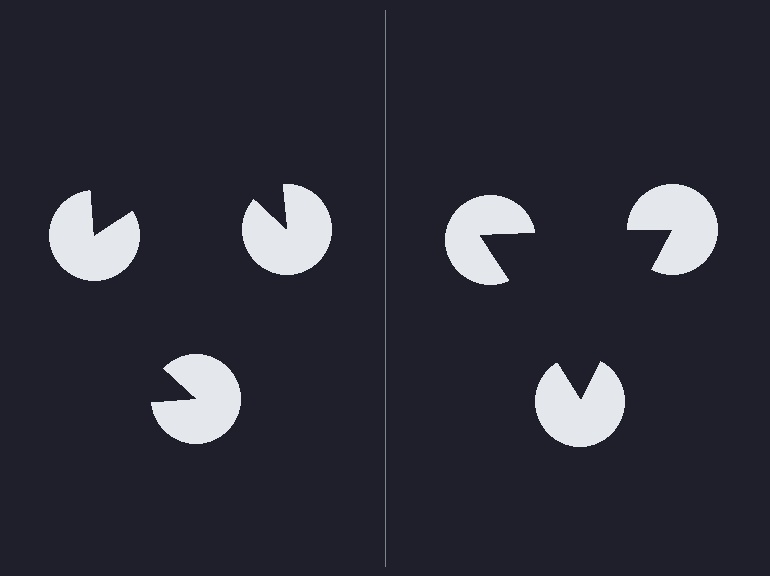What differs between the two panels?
The pac-man discs are positioned identically on both sides; only the wedge orientations differ. On the right they align to a triangle; on the left they are misaligned.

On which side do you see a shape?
An illusory triangle appears on the right side. On the left side the wedge cuts are rotated, so no coherent shape forms.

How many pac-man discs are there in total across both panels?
6 — 3 on each side.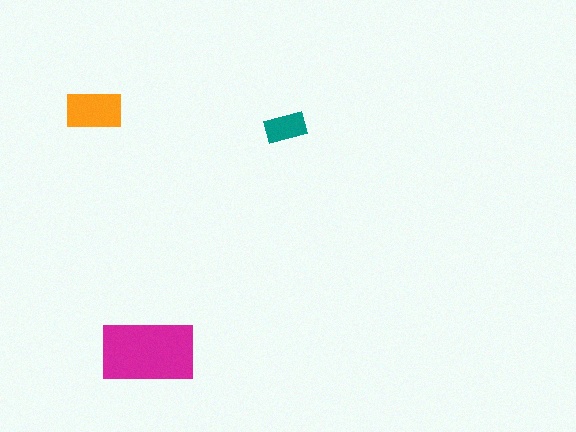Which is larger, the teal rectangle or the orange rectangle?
The orange one.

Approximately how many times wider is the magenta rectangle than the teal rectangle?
About 2.5 times wider.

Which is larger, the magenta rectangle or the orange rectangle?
The magenta one.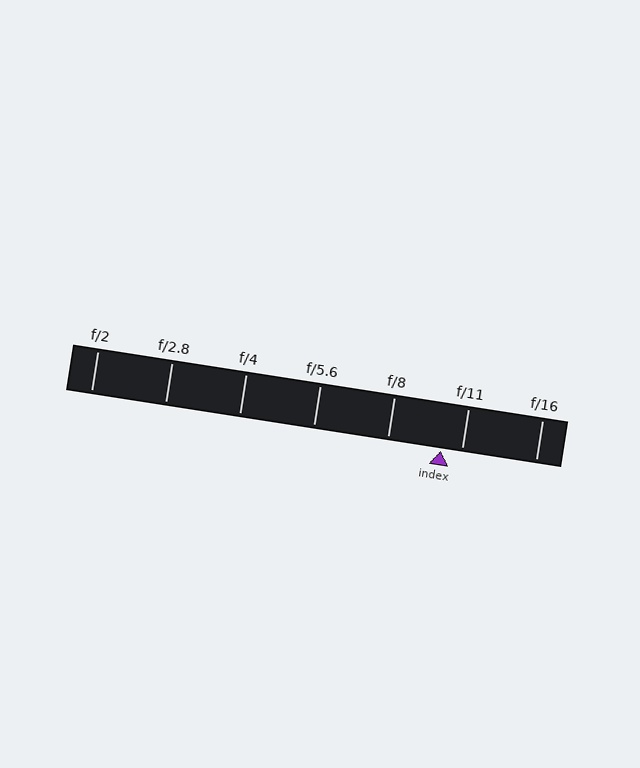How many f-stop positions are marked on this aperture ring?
There are 7 f-stop positions marked.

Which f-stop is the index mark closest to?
The index mark is closest to f/11.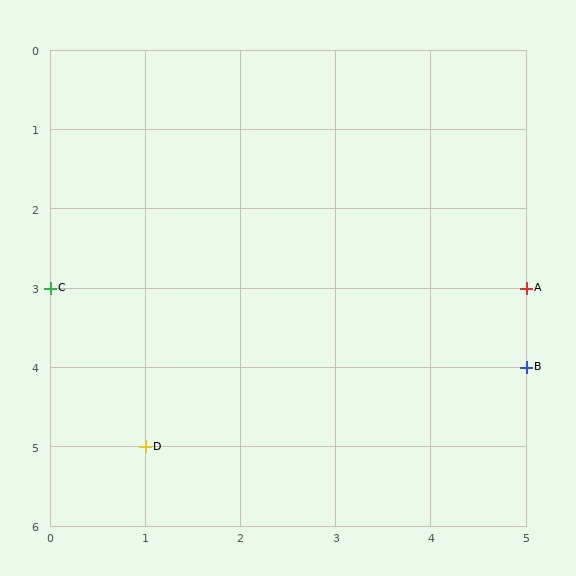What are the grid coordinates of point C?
Point C is at grid coordinates (0, 3).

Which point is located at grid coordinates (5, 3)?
Point A is at (5, 3).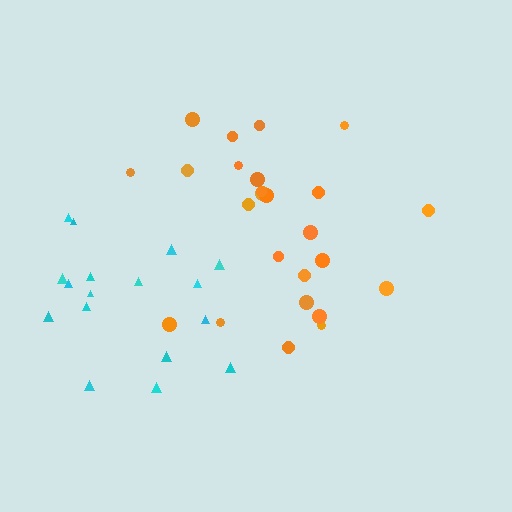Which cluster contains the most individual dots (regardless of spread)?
Orange (25).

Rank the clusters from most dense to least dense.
cyan, orange.